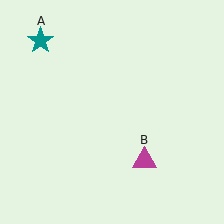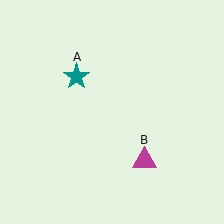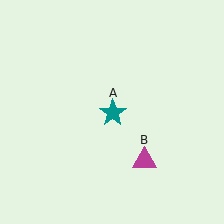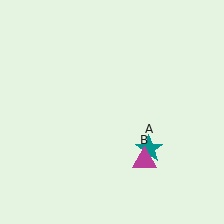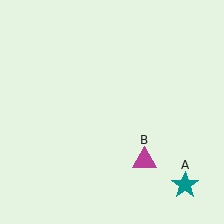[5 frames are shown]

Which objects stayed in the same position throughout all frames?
Magenta triangle (object B) remained stationary.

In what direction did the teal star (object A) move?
The teal star (object A) moved down and to the right.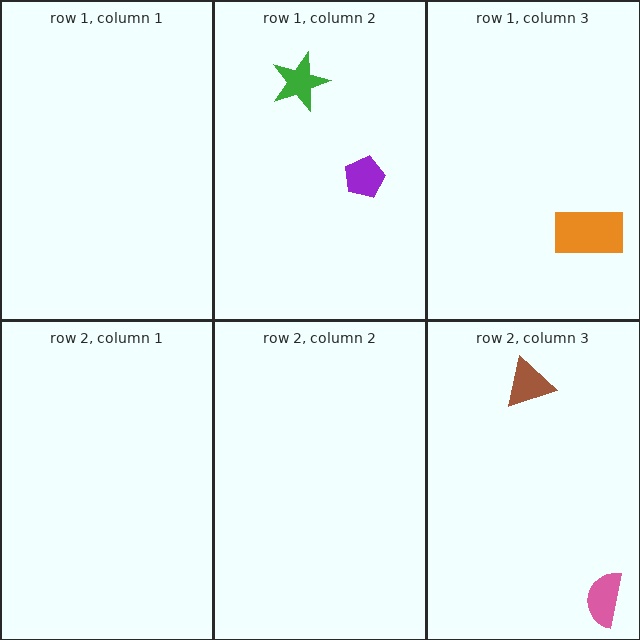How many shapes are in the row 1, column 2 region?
2.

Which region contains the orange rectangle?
The row 1, column 3 region.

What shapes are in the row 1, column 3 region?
The orange rectangle.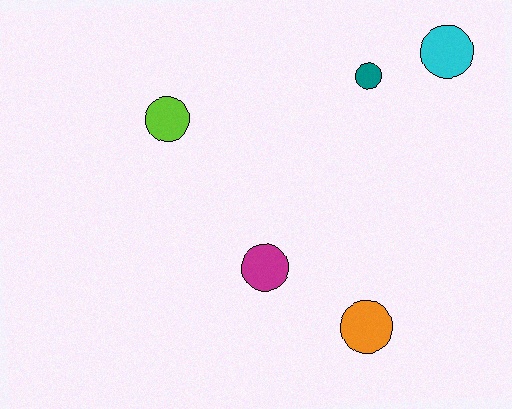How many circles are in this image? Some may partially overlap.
There are 5 circles.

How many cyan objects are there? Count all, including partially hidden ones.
There is 1 cyan object.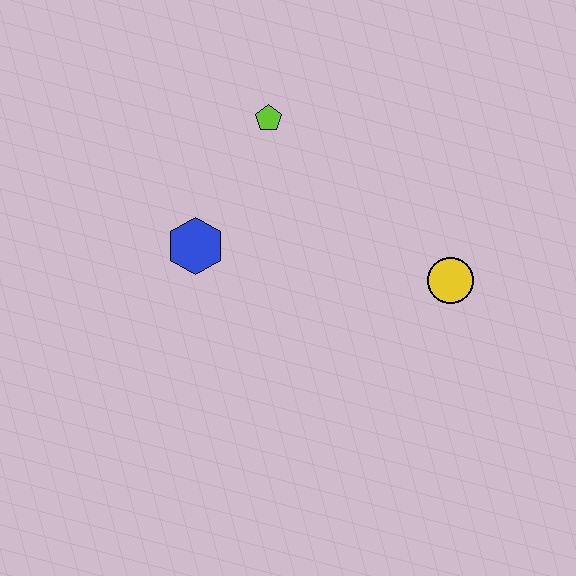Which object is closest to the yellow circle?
The lime pentagon is closest to the yellow circle.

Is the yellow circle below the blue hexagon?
Yes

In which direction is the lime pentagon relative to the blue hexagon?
The lime pentagon is above the blue hexagon.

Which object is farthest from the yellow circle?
The blue hexagon is farthest from the yellow circle.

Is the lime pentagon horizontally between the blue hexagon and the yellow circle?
Yes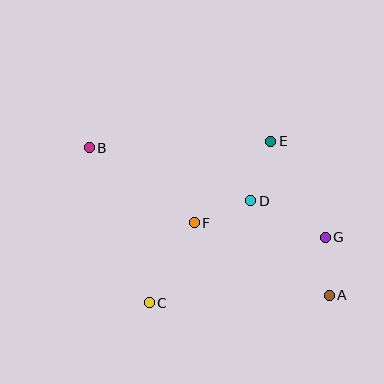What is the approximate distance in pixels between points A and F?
The distance between A and F is approximately 153 pixels.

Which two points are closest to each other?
Points A and G are closest to each other.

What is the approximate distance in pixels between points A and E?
The distance between A and E is approximately 165 pixels.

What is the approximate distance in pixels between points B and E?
The distance between B and E is approximately 182 pixels.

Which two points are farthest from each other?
Points A and B are farthest from each other.